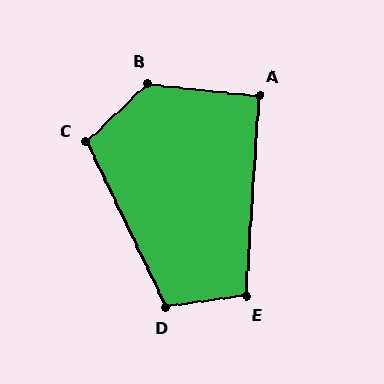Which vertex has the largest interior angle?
B, at approximately 130 degrees.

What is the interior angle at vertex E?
Approximately 101 degrees (obtuse).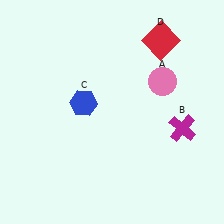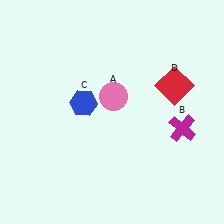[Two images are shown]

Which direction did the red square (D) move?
The red square (D) moved down.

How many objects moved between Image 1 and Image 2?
2 objects moved between the two images.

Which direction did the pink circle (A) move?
The pink circle (A) moved left.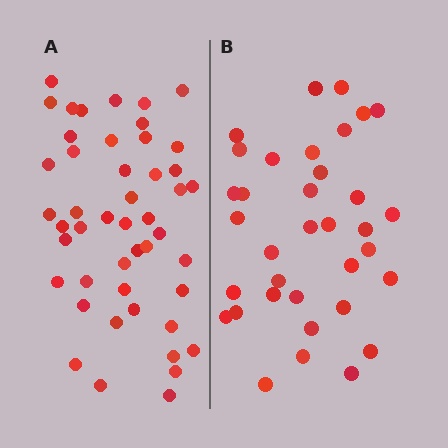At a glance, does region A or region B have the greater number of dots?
Region A (the left region) has more dots.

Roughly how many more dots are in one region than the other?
Region A has roughly 12 or so more dots than region B.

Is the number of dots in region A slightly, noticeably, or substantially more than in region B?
Region A has noticeably more, but not dramatically so. The ratio is roughly 1.3 to 1.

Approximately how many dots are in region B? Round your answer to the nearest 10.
About 40 dots. (The exact count is 35, which rounds to 40.)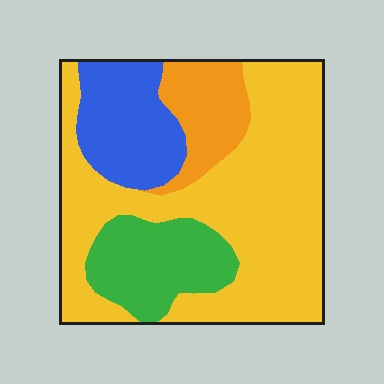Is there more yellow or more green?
Yellow.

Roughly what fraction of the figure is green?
Green covers around 15% of the figure.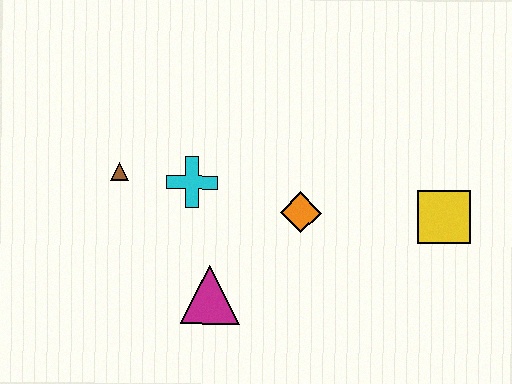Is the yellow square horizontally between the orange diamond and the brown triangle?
No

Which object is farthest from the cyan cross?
The yellow square is farthest from the cyan cross.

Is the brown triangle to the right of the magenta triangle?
No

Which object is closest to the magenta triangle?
The cyan cross is closest to the magenta triangle.